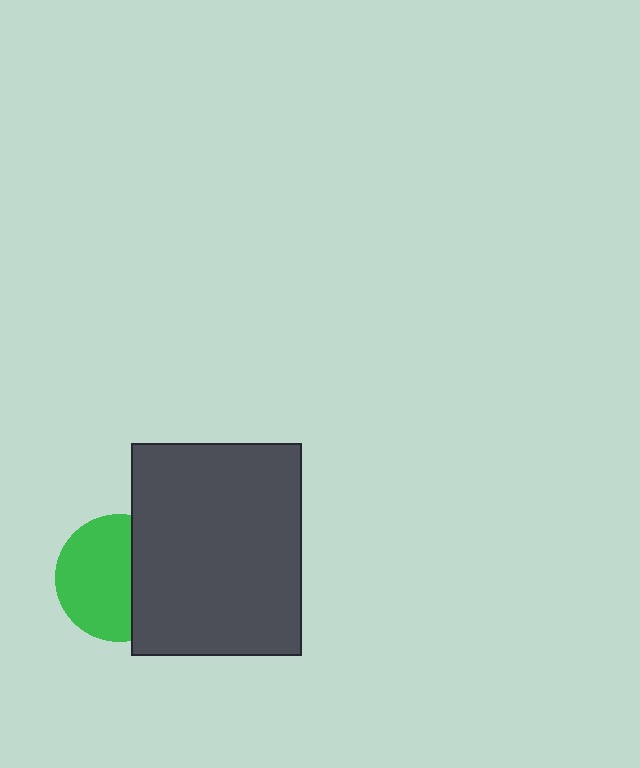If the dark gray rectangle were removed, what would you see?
You would see the complete green circle.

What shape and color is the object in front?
The object in front is a dark gray rectangle.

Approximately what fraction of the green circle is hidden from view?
Roughly 38% of the green circle is hidden behind the dark gray rectangle.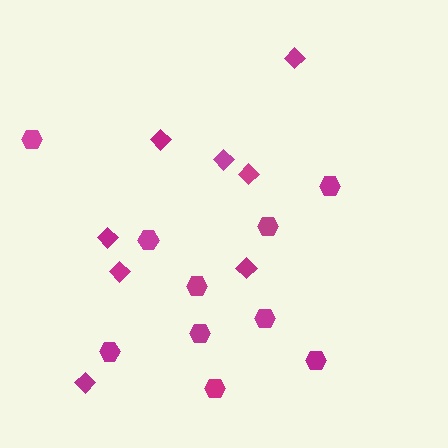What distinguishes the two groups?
There are 2 groups: one group of diamonds (8) and one group of hexagons (10).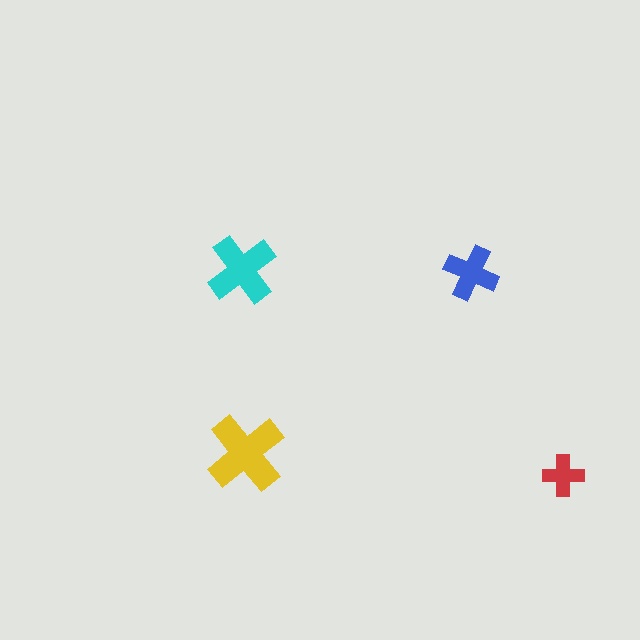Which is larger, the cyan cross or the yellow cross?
The yellow one.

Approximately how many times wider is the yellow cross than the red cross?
About 2 times wider.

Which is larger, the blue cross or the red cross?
The blue one.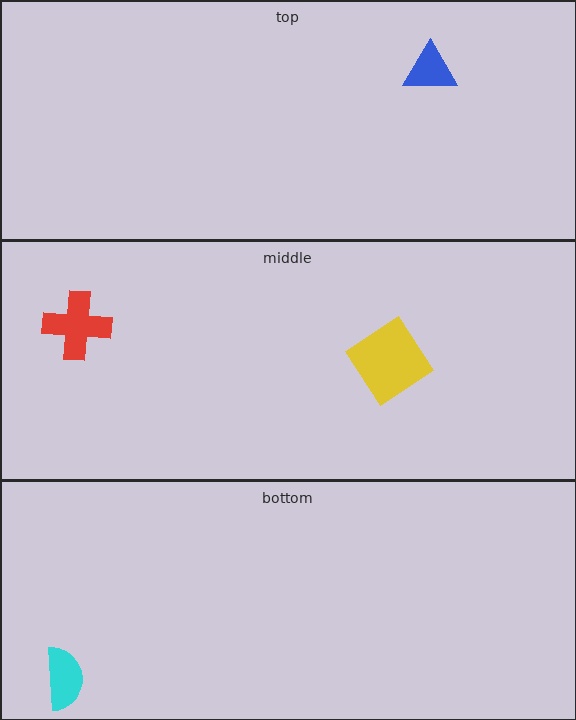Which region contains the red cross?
The middle region.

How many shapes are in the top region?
1.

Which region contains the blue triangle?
The top region.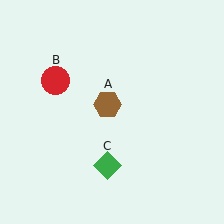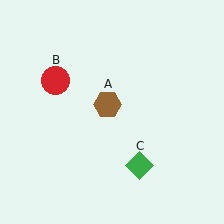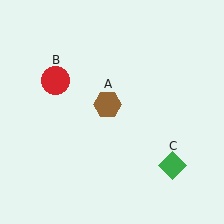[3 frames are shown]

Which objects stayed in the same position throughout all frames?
Brown hexagon (object A) and red circle (object B) remained stationary.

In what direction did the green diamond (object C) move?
The green diamond (object C) moved right.